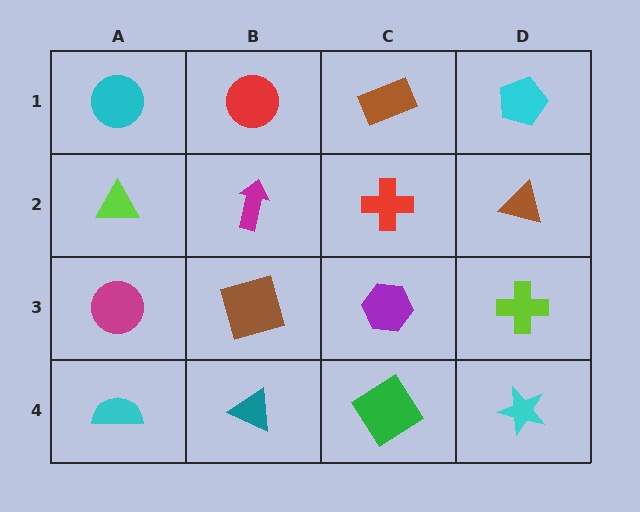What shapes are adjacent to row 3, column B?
A magenta arrow (row 2, column B), a teal triangle (row 4, column B), a magenta circle (row 3, column A), a purple hexagon (row 3, column C).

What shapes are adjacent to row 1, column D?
A brown triangle (row 2, column D), a brown rectangle (row 1, column C).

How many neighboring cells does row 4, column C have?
3.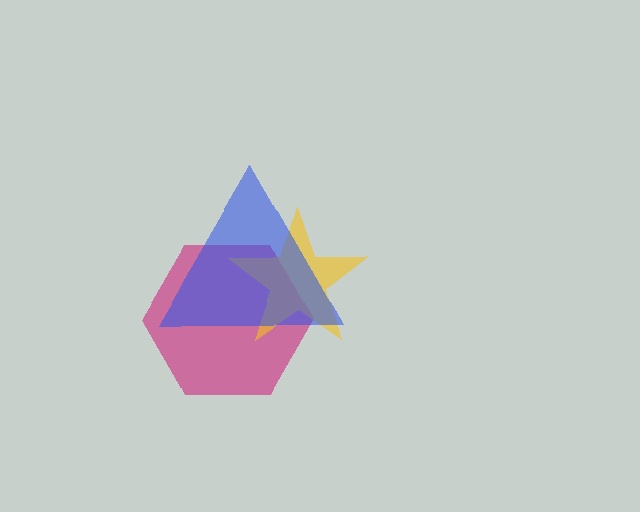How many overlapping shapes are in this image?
There are 3 overlapping shapes in the image.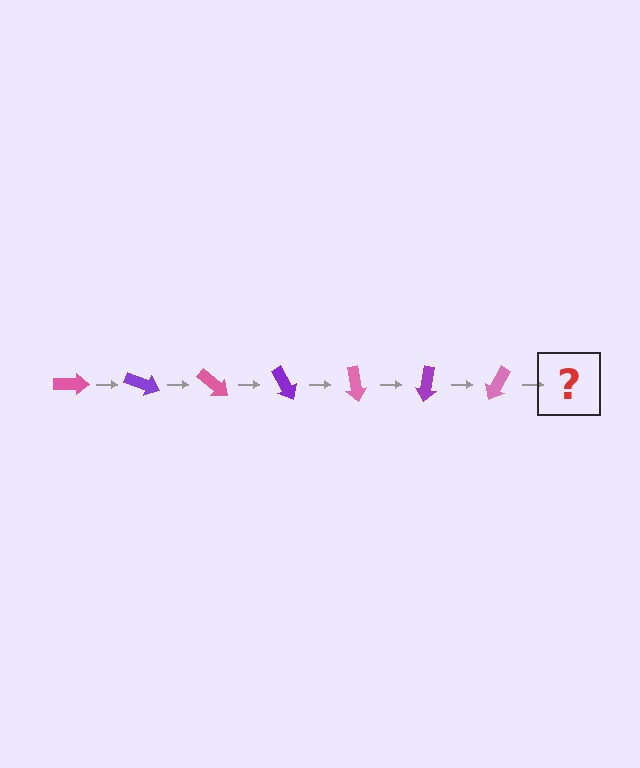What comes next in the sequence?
The next element should be a purple arrow, rotated 140 degrees from the start.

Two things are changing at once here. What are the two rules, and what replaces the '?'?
The two rules are that it rotates 20 degrees each step and the color cycles through pink and purple. The '?' should be a purple arrow, rotated 140 degrees from the start.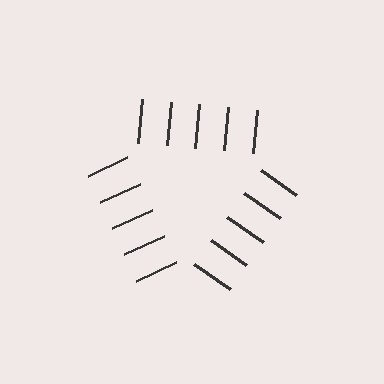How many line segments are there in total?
15 — 5 along each of the 3 edges.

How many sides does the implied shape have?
3 sides — the line-ends trace a triangle.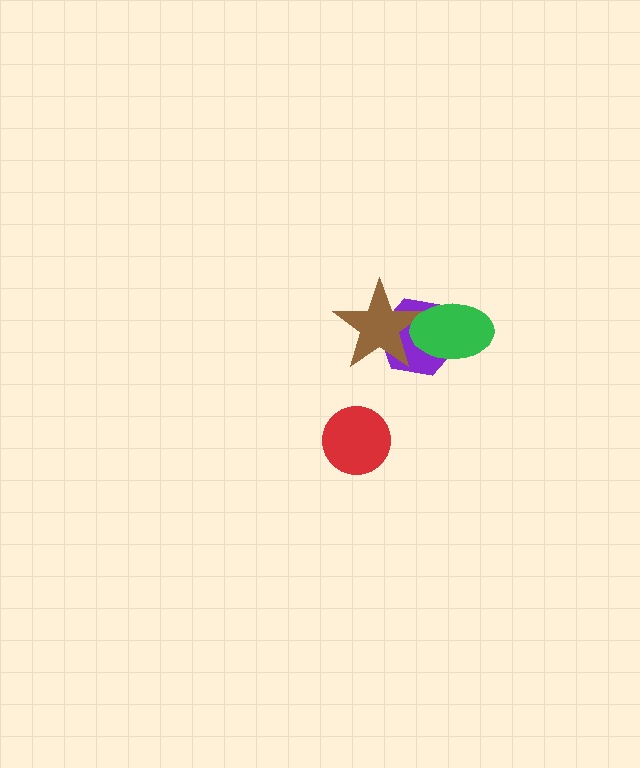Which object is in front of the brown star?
The green ellipse is in front of the brown star.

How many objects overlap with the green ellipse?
2 objects overlap with the green ellipse.